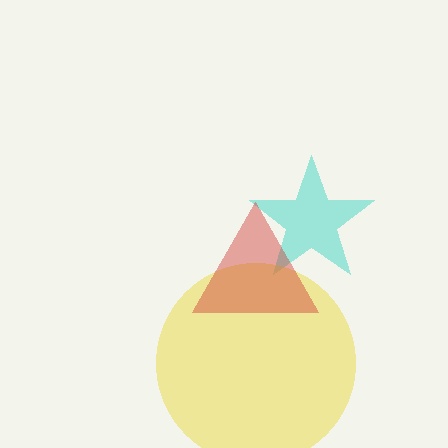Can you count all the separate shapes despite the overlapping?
Yes, there are 3 separate shapes.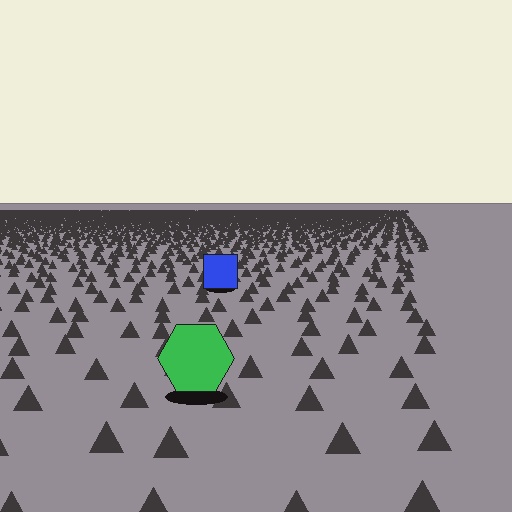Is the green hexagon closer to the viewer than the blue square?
Yes. The green hexagon is closer — you can tell from the texture gradient: the ground texture is coarser near it.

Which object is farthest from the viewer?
The blue square is farthest from the viewer. It appears smaller and the ground texture around it is denser.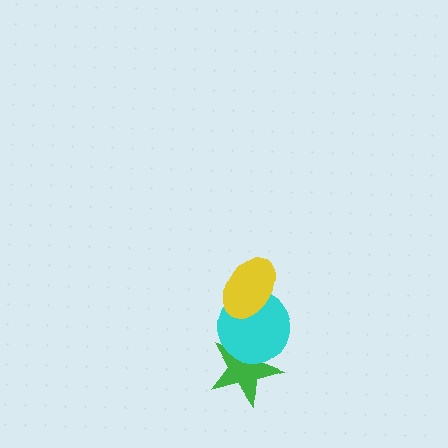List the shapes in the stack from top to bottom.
From top to bottom: the yellow ellipse, the cyan circle, the green star.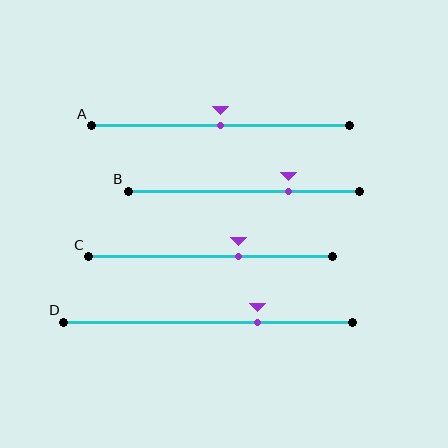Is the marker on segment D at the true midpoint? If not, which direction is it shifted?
No, the marker on segment D is shifted to the right by about 17% of the segment length.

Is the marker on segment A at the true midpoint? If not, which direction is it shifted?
Yes, the marker on segment A is at the true midpoint.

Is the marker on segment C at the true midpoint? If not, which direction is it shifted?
No, the marker on segment C is shifted to the right by about 12% of the segment length.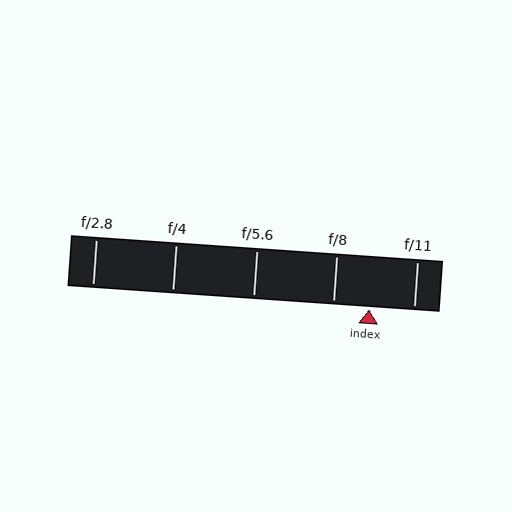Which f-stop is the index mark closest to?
The index mark is closest to f/8.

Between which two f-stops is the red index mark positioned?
The index mark is between f/8 and f/11.